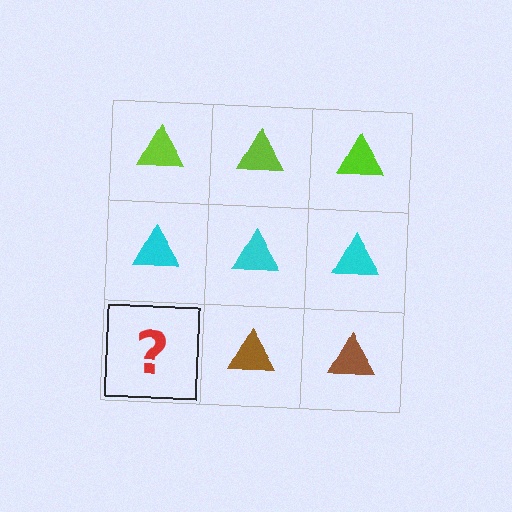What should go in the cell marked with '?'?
The missing cell should contain a brown triangle.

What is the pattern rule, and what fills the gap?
The rule is that each row has a consistent color. The gap should be filled with a brown triangle.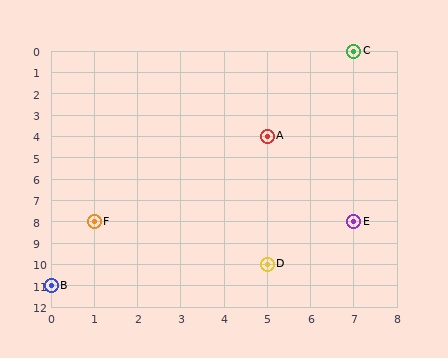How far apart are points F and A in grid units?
Points F and A are 4 columns and 4 rows apart (about 5.7 grid units diagonally).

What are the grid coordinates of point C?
Point C is at grid coordinates (7, 0).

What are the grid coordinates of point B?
Point B is at grid coordinates (0, 11).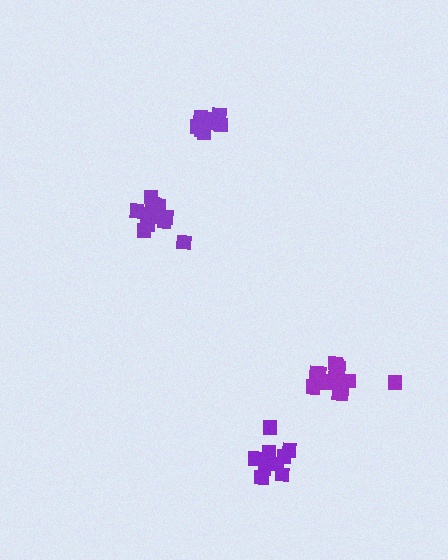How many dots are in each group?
Group 1: 12 dots, Group 2: 14 dots, Group 3: 10 dots, Group 4: 10 dots (46 total).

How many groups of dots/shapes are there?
There are 4 groups.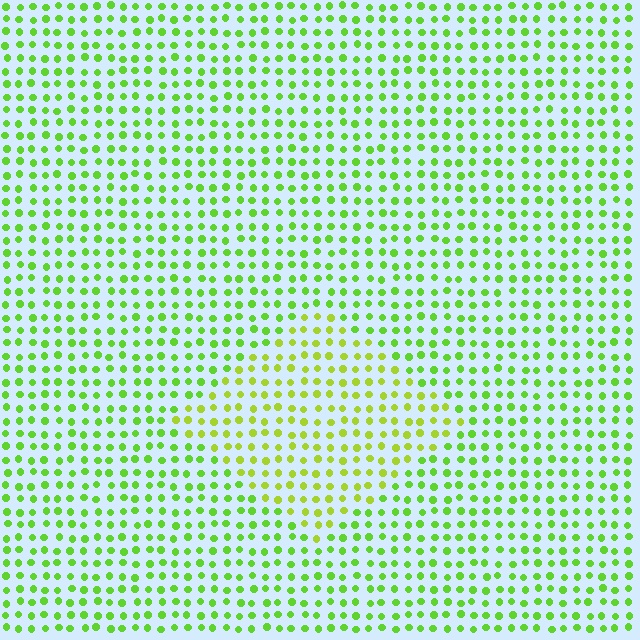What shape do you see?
I see a diamond.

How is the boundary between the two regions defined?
The boundary is defined purely by a slight shift in hue (about 25 degrees). Spacing, size, and orientation are identical on both sides.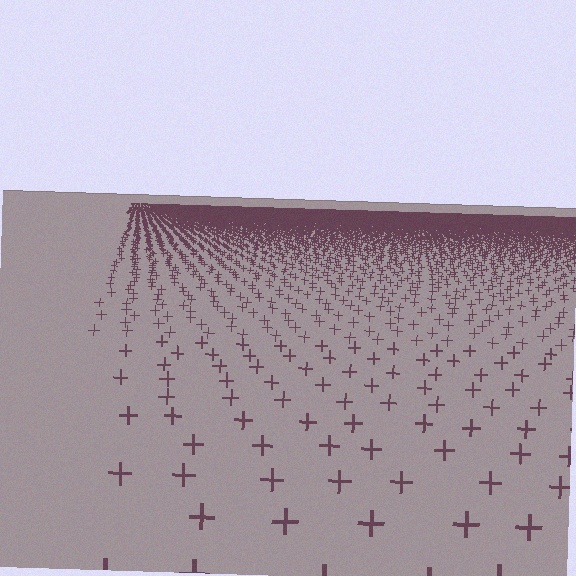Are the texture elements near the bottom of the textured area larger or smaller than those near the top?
Larger. Near the bottom, elements are closer to the viewer and appear at a bigger on-screen size.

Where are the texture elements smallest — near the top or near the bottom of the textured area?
Near the top.